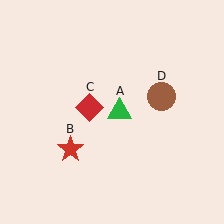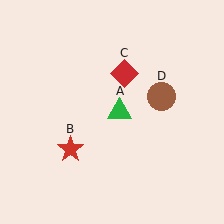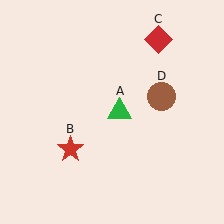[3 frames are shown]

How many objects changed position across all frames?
1 object changed position: red diamond (object C).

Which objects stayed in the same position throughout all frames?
Green triangle (object A) and red star (object B) and brown circle (object D) remained stationary.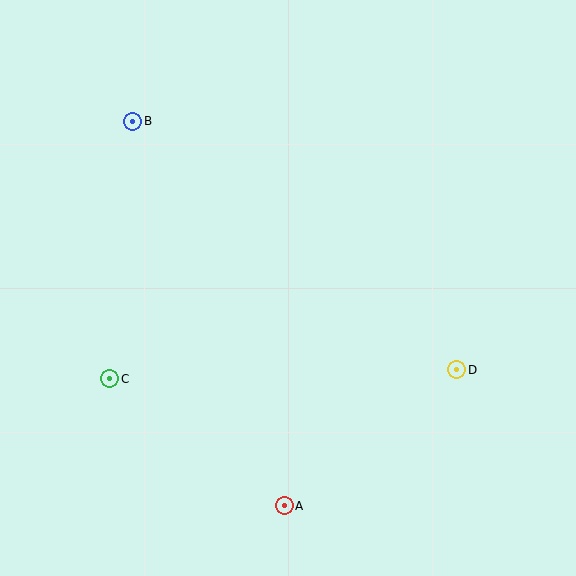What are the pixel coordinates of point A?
Point A is at (284, 506).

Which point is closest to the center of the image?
Point D at (457, 370) is closest to the center.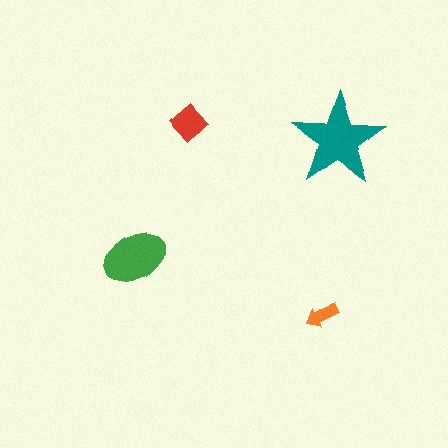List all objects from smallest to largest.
The orange arrow, the red diamond, the green ellipse, the teal star.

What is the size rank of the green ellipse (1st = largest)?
2nd.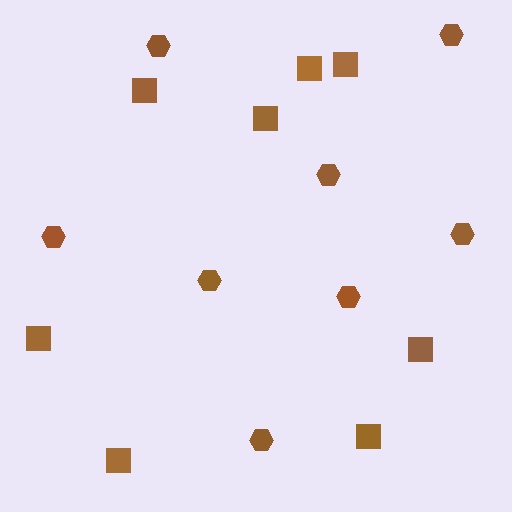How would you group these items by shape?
There are 2 groups: one group of squares (8) and one group of hexagons (8).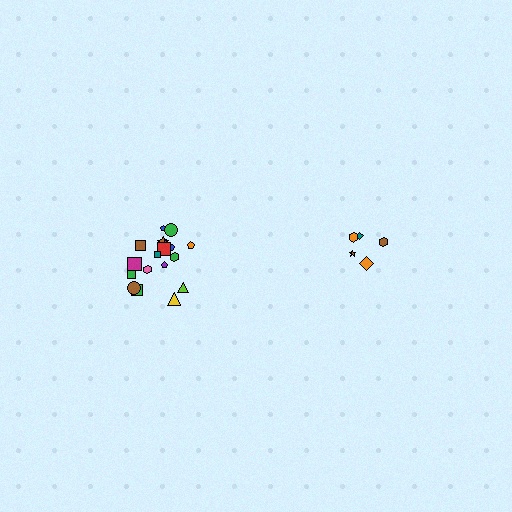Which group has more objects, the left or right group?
The left group.